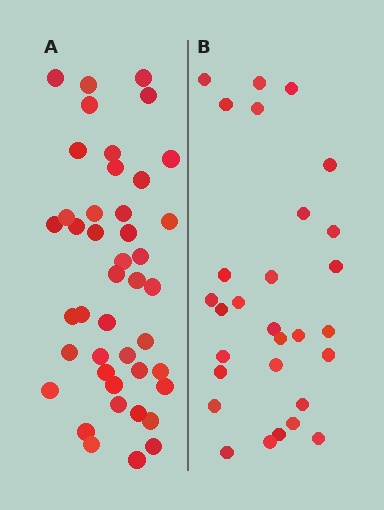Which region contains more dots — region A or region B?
Region A (the left region) has more dots.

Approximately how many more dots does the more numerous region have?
Region A has approximately 15 more dots than region B.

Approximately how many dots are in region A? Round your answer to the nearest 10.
About 40 dots. (The exact count is 43, which rounds to 40.)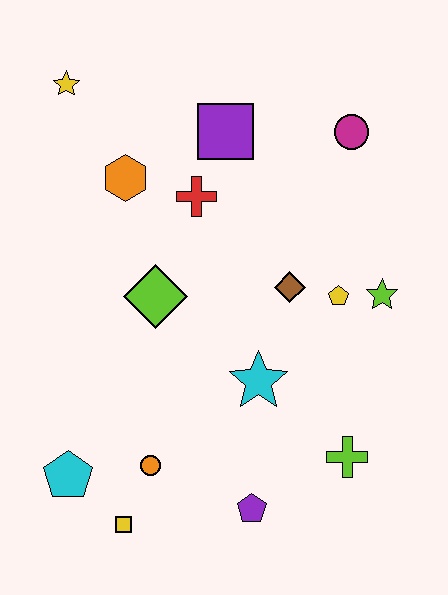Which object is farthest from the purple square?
The yellow square is farthest from the purple square.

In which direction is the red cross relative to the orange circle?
The red cross is above the orange circle.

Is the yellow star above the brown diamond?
Yes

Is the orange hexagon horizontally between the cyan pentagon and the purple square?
Yes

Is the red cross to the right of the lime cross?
No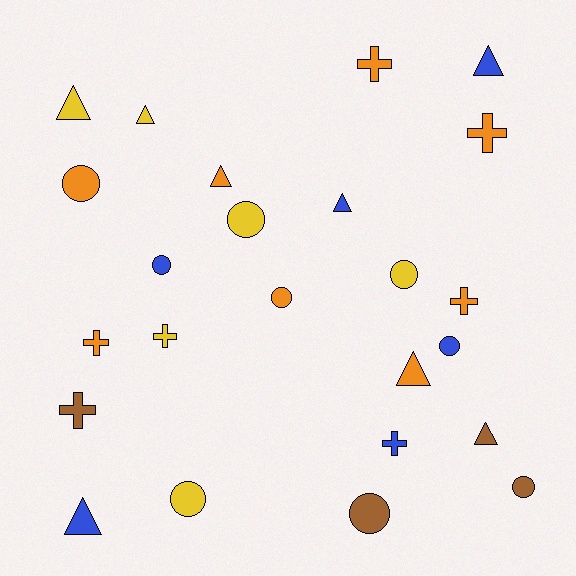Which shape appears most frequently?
Circle, with 9 objects.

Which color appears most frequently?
Orange, with 8 objects.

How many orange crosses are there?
There are 4 orange crosses.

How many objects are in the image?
There are 24 objects.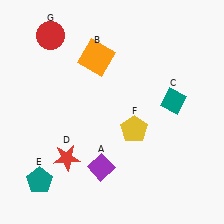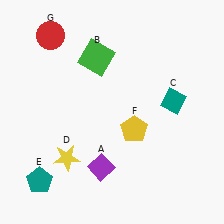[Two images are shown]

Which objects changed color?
B changed from orange to green. D changed from red to yellow.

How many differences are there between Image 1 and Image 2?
There are 2 differences between the two images.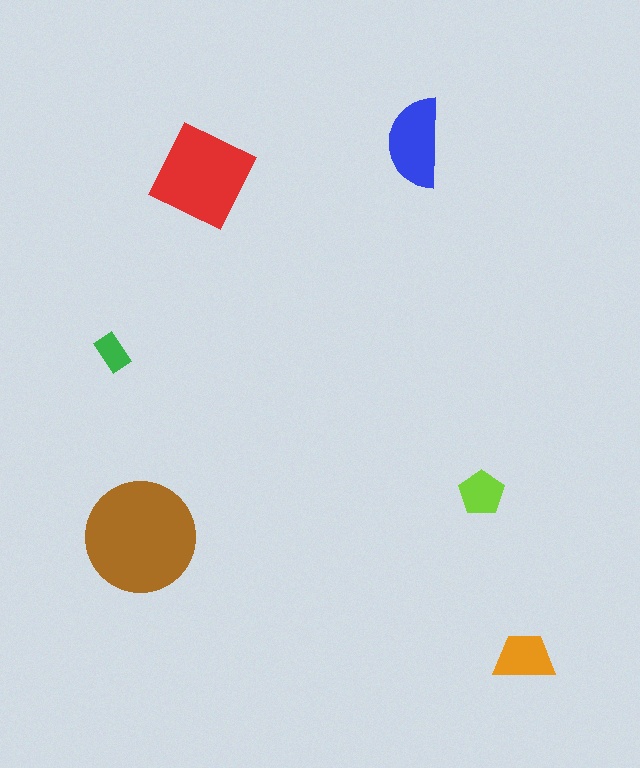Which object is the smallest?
The green rectangle.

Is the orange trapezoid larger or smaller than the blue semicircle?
Smaller.